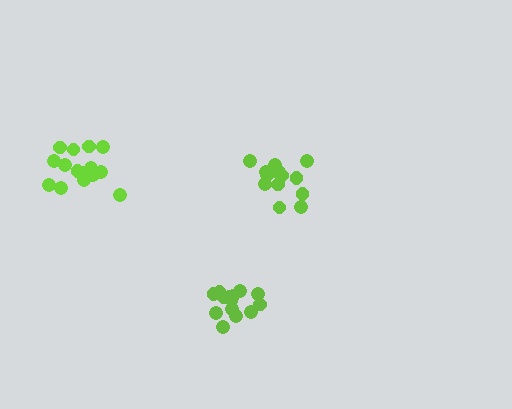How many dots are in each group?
Group 1: 16 dots, Group 2: 14 dots, Group 3: 14 dots (44 total).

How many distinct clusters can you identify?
There are 3 distinct clusters.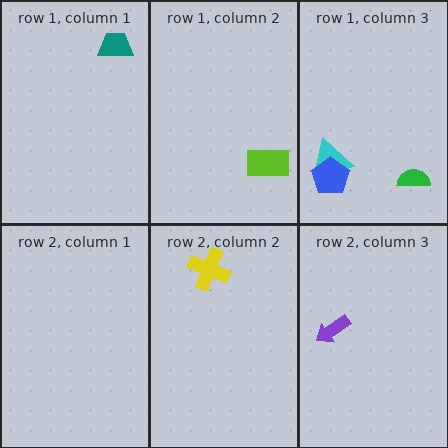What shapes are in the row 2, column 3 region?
The purple arrow.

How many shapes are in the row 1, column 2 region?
1.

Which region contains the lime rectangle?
The row 1, column 2 region.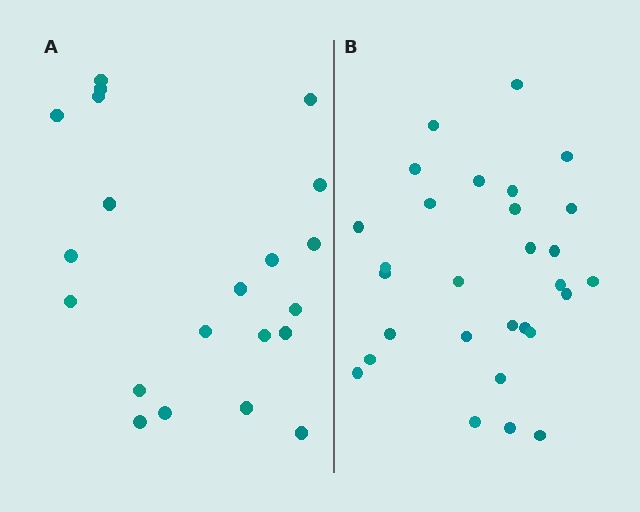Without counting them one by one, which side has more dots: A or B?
Region B (the right region) has more dots.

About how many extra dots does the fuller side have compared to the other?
Region B has roughly 8 or so more dots than region A.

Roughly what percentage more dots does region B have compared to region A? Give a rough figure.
About 40% more.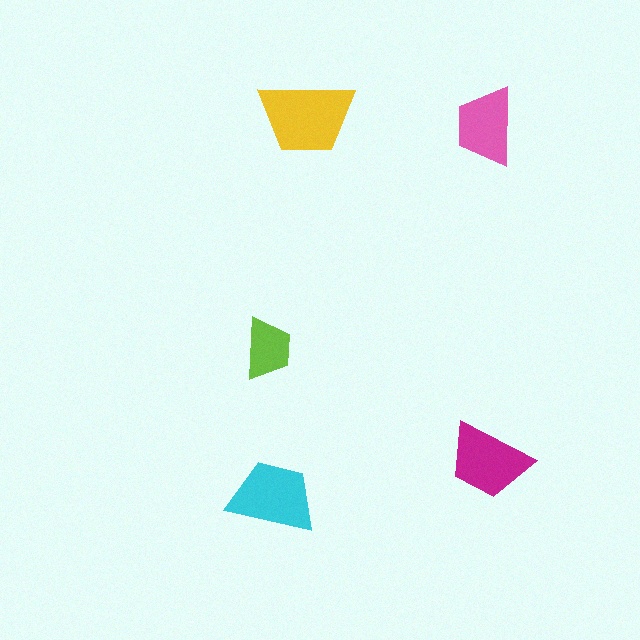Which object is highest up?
The yellow trapezoid is topmost.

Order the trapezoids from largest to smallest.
the yellow one, the cyan one, the magenta one, the pink one, the lime one.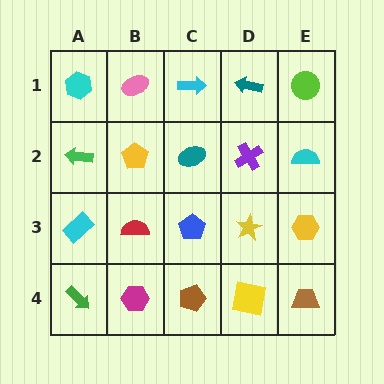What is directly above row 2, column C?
A cyan arrow.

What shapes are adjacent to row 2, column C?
A cyan arrow (row 1, column C), a blue pentagon (row 3, column C), a yellow pentagon (row 2, column B), a purple cross (row 2, column D).